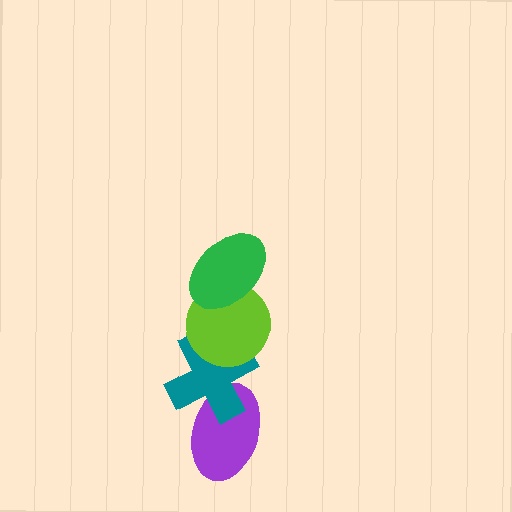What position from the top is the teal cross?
The teal cross is 3rd from the top.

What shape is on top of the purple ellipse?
The teal cross is on top of the purple ellipse.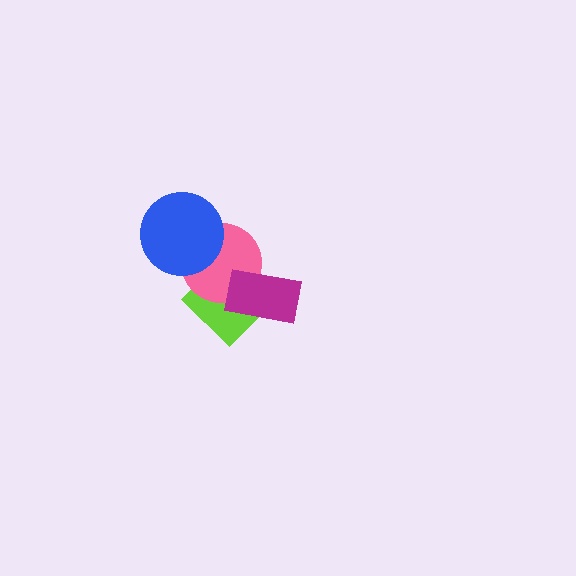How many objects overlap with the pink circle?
3 objects overlap with the pink circle.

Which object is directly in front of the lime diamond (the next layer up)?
The pink circle is directly in front of the lime diamond.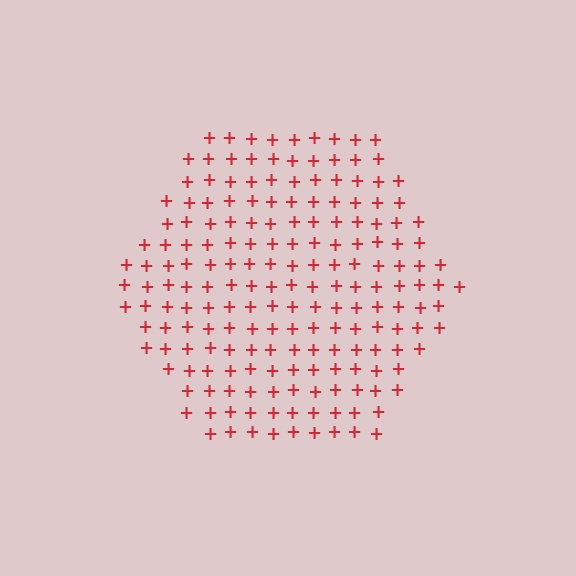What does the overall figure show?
The overall figure shows a hexagon.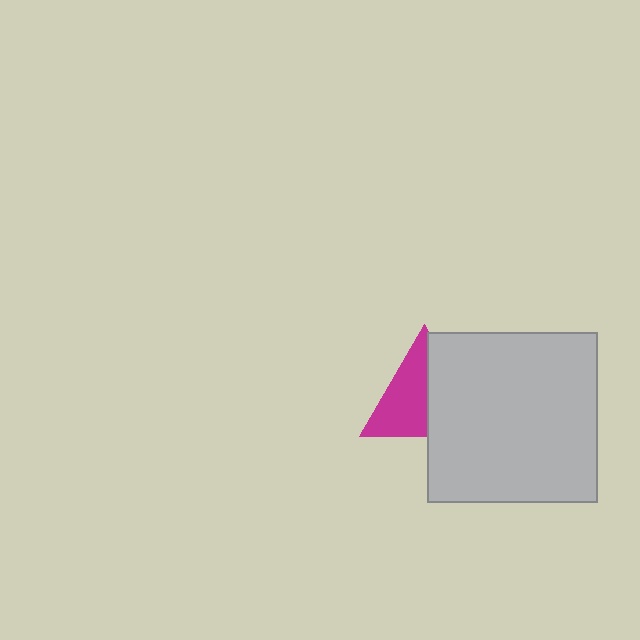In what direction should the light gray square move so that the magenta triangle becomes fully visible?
The light gray square should move right. That is the shortest direction to clear the overlap and leave the magenta triangle fully visible.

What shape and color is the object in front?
The object in front is a light gray square.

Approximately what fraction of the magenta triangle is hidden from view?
Roughly 45% of the magenta triangle is hidden behind the light gray square.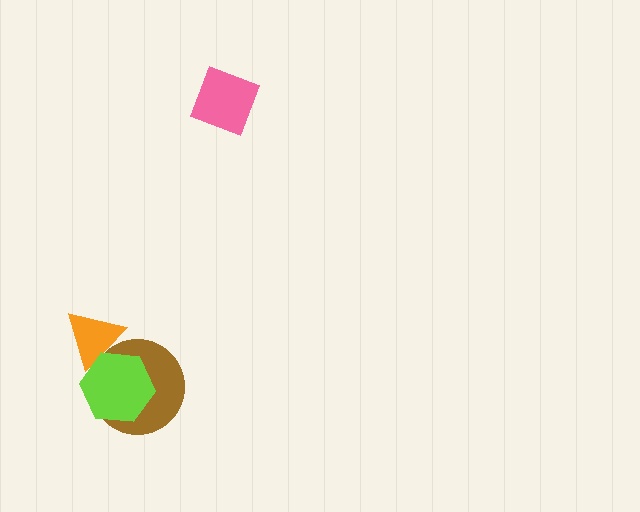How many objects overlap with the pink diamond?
0 objects overlap with the pink diamond.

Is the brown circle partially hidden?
Yes, it is partially covered by another shape.